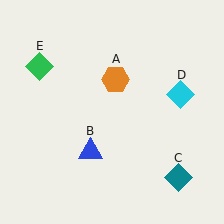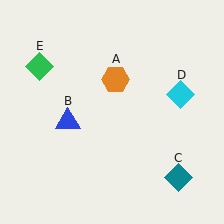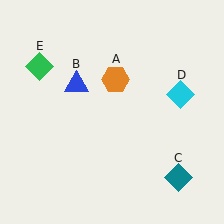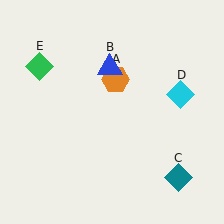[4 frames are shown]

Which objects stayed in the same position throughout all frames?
Orange hexagon (object A) and teal diamond (object C) and cyan diamond (object D) and green diamond (object E) remained stationary.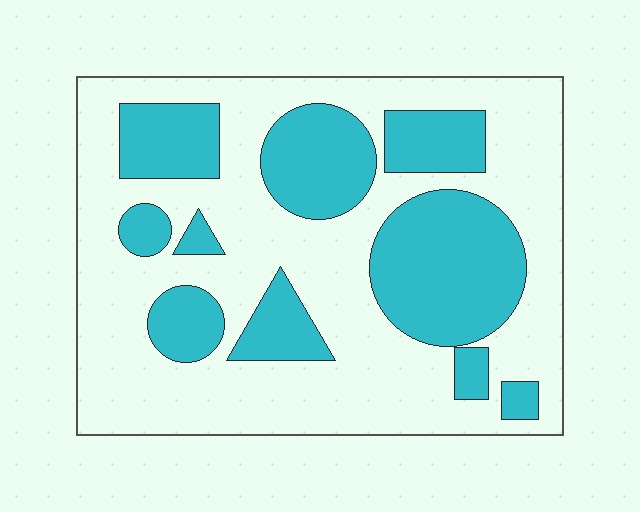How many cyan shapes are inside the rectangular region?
10.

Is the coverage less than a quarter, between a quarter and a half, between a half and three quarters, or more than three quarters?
Between a quarter and a half.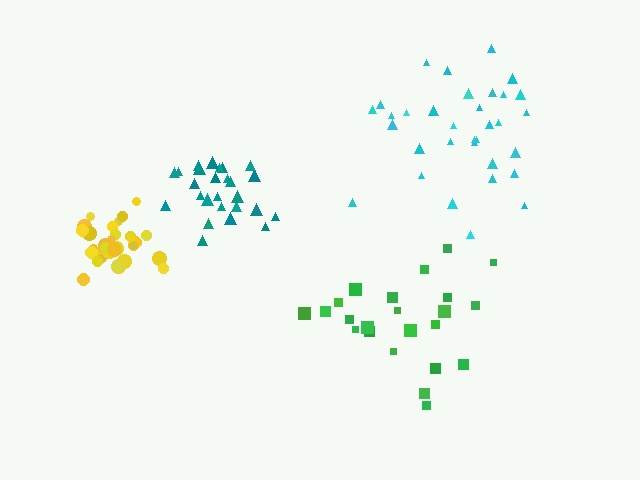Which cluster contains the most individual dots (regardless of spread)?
Yellow (35).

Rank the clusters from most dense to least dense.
yellow, teal, cyan, green.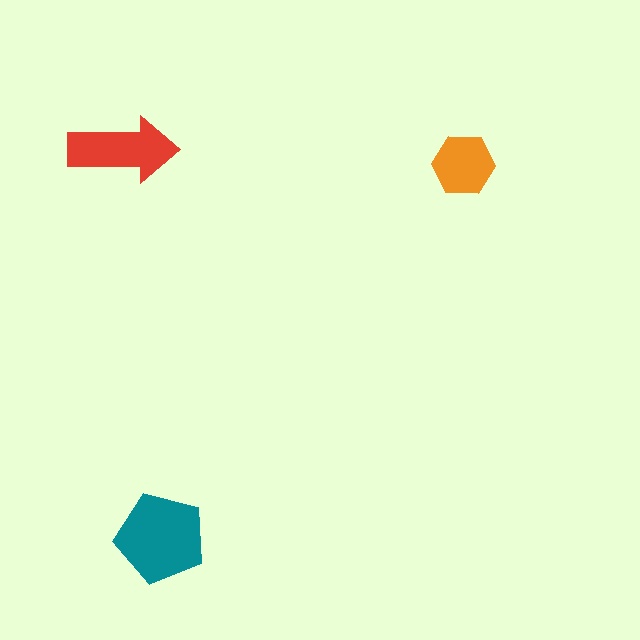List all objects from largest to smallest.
The teal pentagon, the red arrow, the orange hexagon.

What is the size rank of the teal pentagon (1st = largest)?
1st.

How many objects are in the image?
There are 3 objects in the image.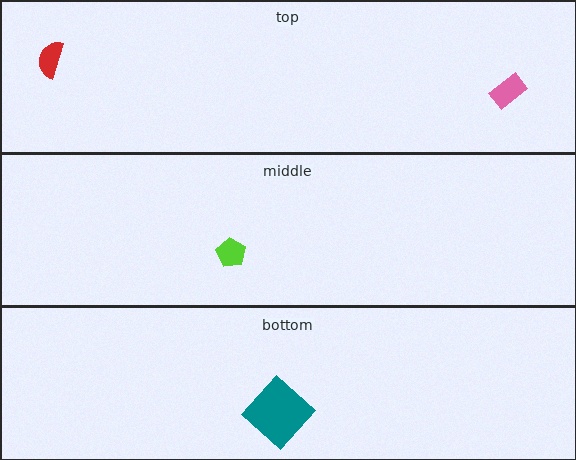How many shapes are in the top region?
2.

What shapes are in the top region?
The pink rectangle, the red semicircle.